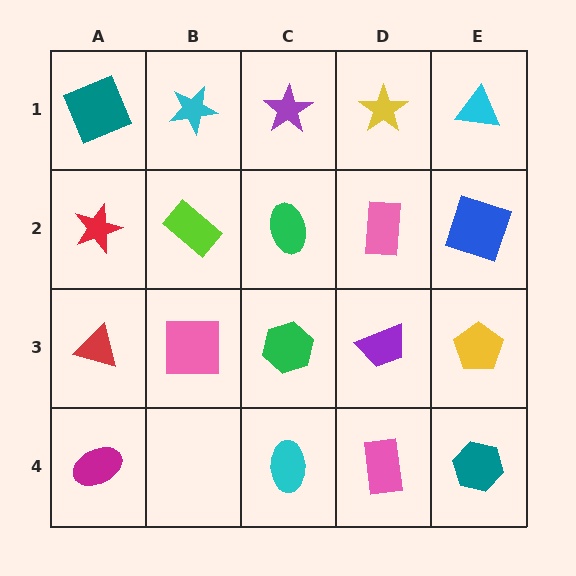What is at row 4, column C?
A cyan ellipse.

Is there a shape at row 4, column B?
No, that cell is empty.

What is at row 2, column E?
A blue square.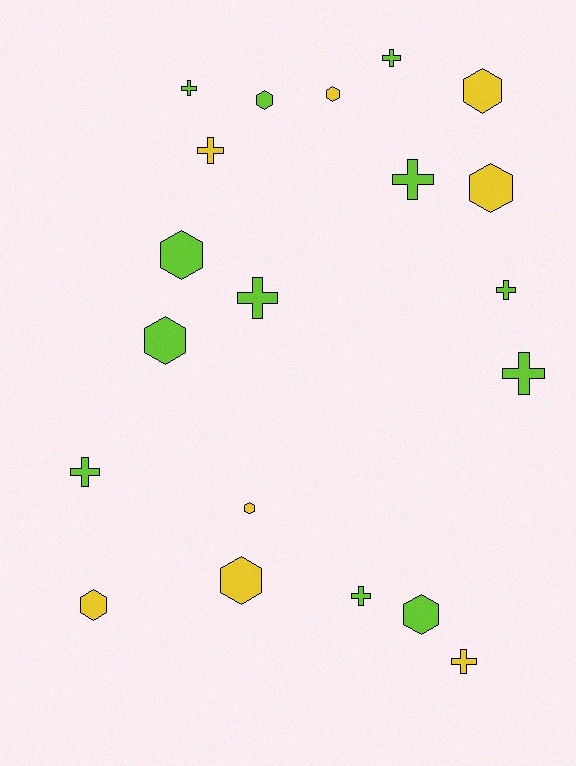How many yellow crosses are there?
There are 2 yellow crosses.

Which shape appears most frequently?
Hexagon, with 10 objects.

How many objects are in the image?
There are 20 objects.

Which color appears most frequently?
Lime, with 12 objects.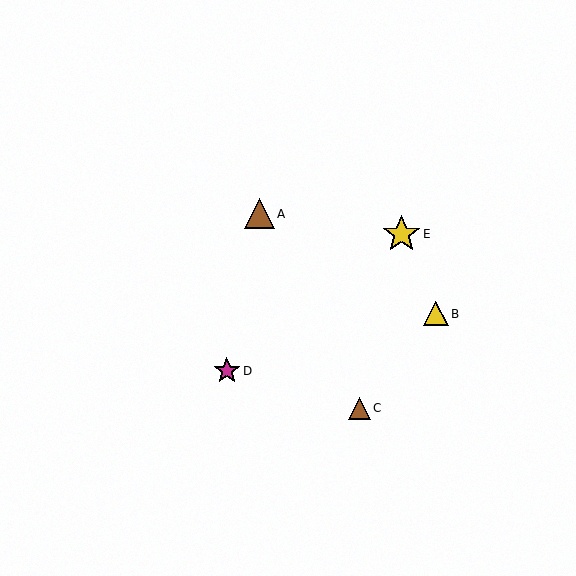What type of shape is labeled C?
Shape C is a brown triangle.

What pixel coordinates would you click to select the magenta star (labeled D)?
Click at (227, 371) to select the magenta star D.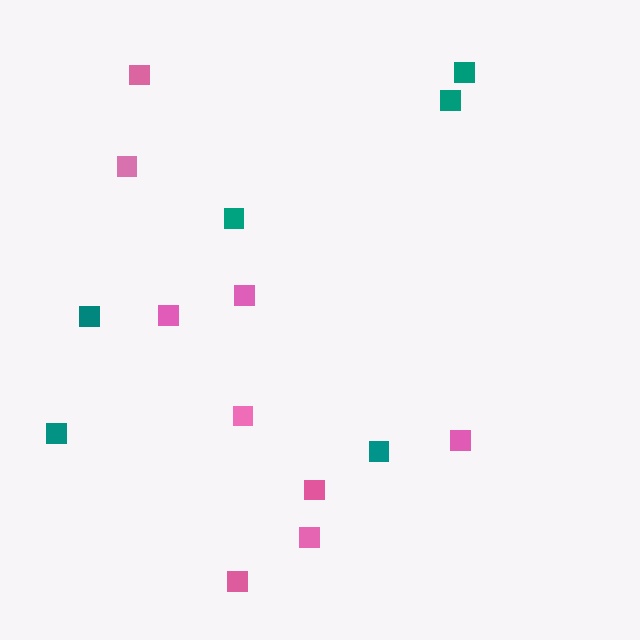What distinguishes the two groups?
There are 2 groups: one group of pink squares (9) and one group of teal squares (6).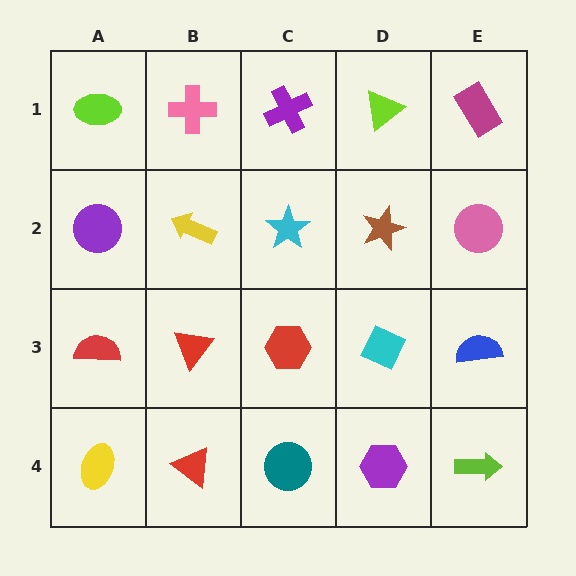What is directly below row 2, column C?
A red hexagon.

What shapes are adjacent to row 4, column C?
A red hexagon (row 3, column C), a red triangle (row 4, column B), a purple hexagon (row 4, column D).